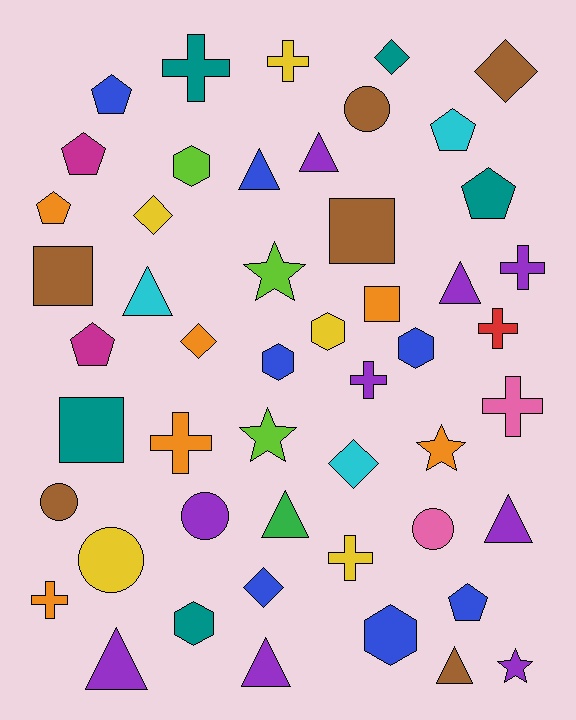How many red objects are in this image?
There is 1 red object.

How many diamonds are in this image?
There are 6 diamonds.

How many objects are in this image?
There are 50 objects.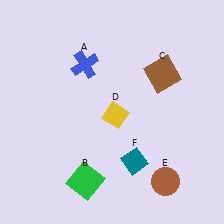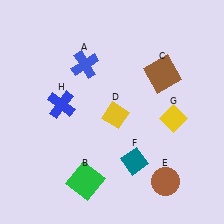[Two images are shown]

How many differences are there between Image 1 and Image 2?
There are 2 differences between the two images.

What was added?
A yellow diamond (G), a blue cross (H) were added in Image 2.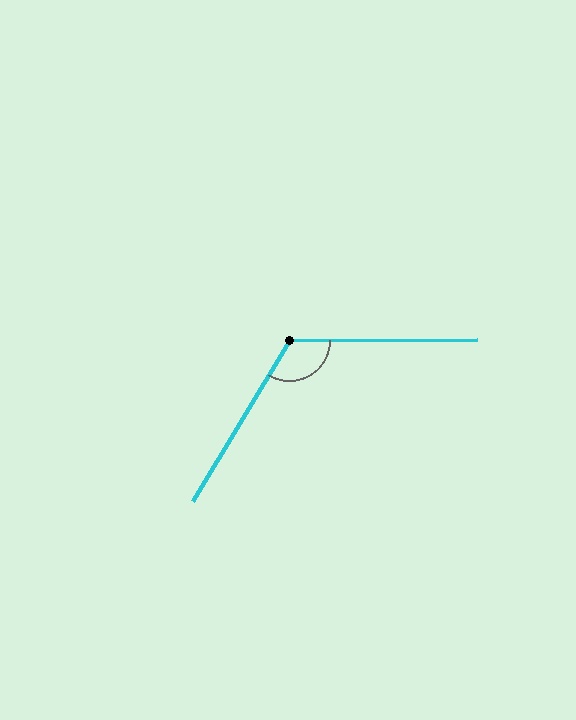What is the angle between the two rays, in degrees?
Approximately 121 degrees.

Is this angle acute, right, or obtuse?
It is obtuse.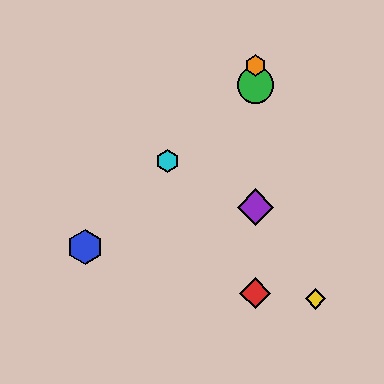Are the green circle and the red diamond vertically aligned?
Yes, both are at x≈255.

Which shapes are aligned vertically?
The red diamond, the green circle, the purple diamond, the orange hexagon are aligned vertically.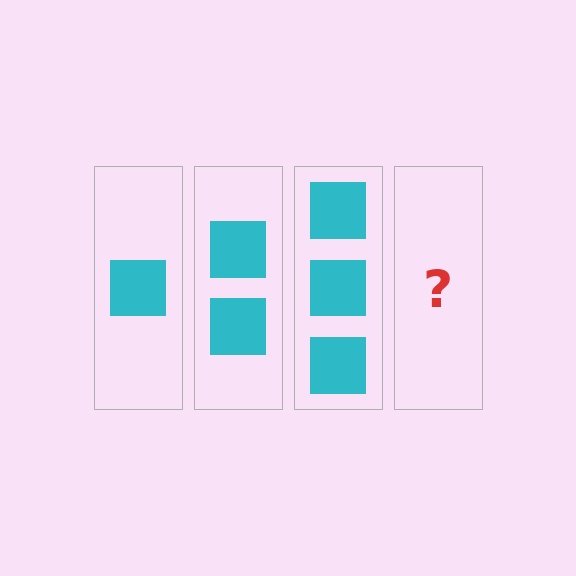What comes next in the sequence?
The next element should be 4 squares.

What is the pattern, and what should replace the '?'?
The pattern is that each step adds one more square. The '?' should be 4 squares.